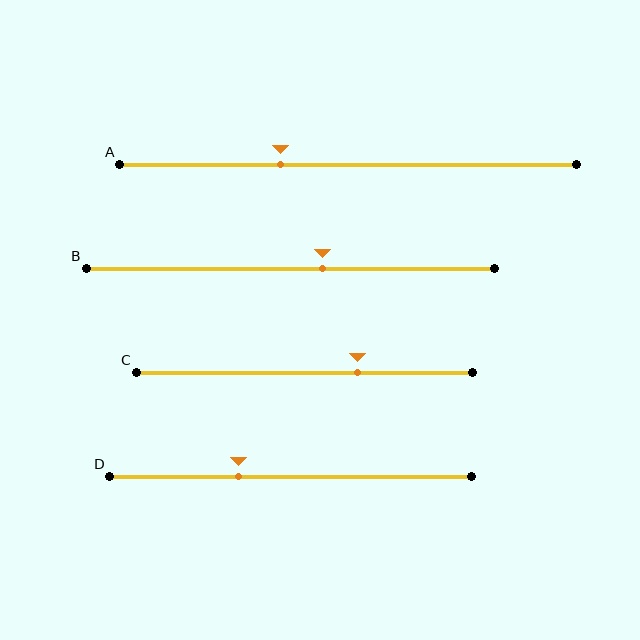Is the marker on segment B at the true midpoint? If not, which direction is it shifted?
No, the marker on segment B is shifted to the right by about 8% of the segment length.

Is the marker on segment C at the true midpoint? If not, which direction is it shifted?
No, the marker on segment C is shifted to the right by about 16% of the segment length.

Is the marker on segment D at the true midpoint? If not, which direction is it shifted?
No, the marker on segment D is shifted to the left by about 14% of the segment length.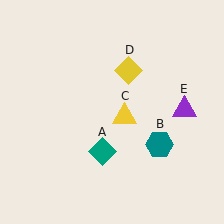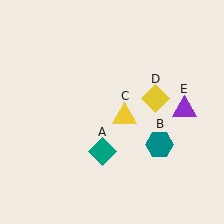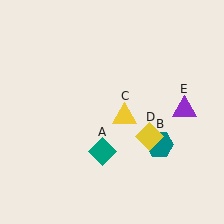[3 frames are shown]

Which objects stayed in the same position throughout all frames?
Teal diamond (object A) and teal hexagon (object B) and yellow triangle (object C) and purple triangle (object E) remained stationary.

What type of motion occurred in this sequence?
The yellow diamond (object D) rotated clockwise around the center of the scene.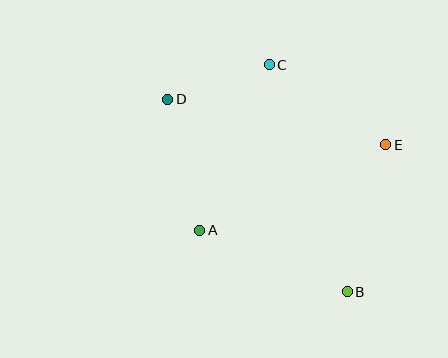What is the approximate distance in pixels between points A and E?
The distance between A and E is approximately 205 pixels.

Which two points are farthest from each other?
Points B and D are farthest from each other.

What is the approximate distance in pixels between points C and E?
The distance between C and E is approximately 141 pixels.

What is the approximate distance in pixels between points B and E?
The distance between B and E is approximately 152 pixels.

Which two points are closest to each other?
Points C and D are closest to each other.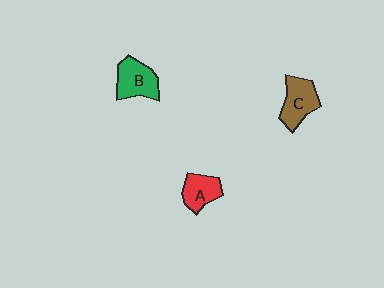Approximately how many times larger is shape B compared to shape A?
Approximately 1.3 times.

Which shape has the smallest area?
Shape A (red).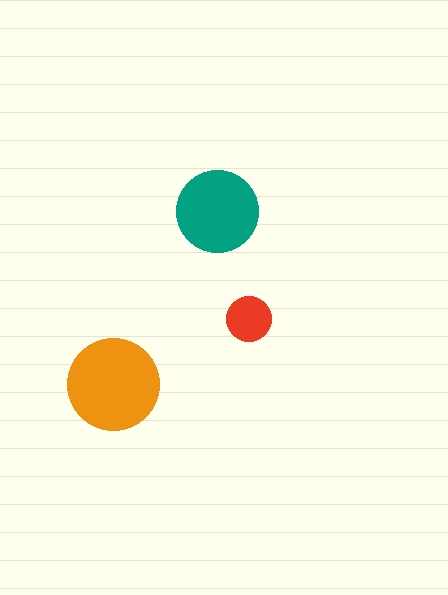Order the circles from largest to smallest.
the orange one, the teal one, the red one.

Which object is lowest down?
The orange circle is bottommost.